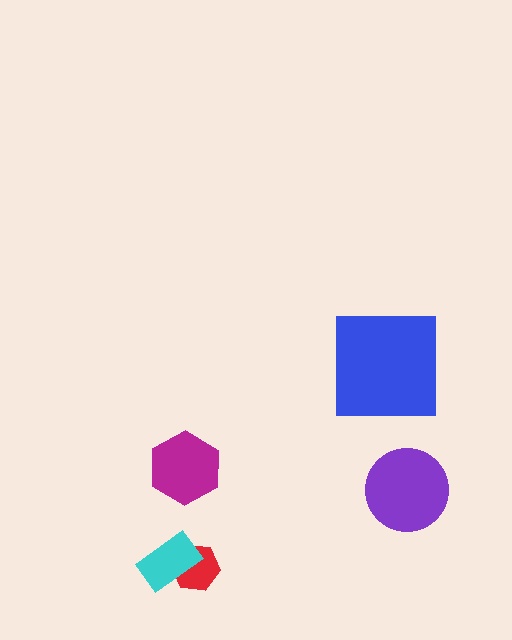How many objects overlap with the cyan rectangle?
1 object overlaps with the cyan rectangle.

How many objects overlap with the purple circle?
0 objects overlap with the purple circle.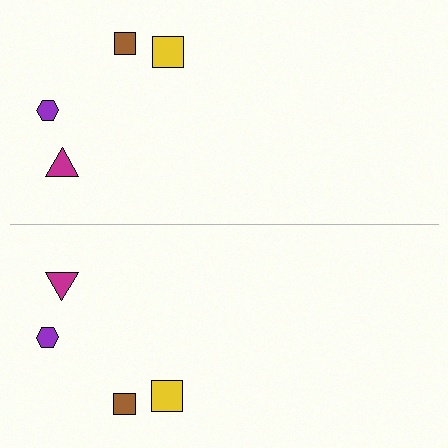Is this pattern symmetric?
Yes, this pattern has bilateral (reflection) symmetry.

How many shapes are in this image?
There are 8 shapes in this image.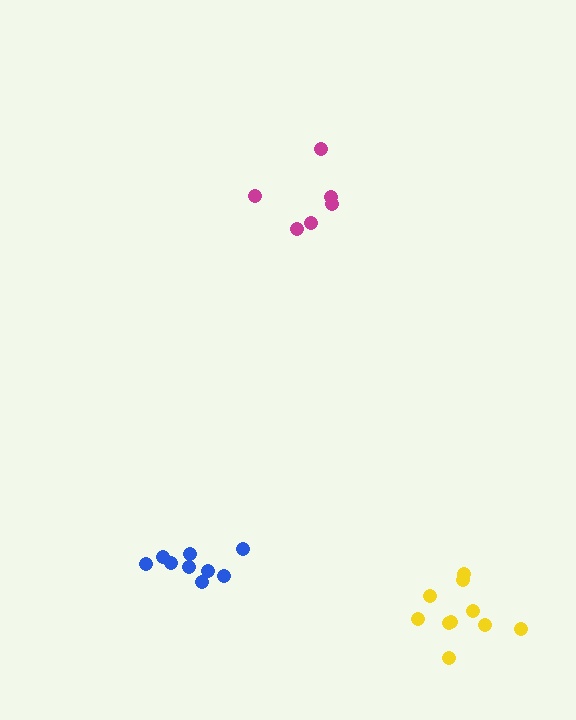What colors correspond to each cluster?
The clusters are colored: magenta, yellow, blue.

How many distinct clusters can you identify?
There are 3 distinct clusters.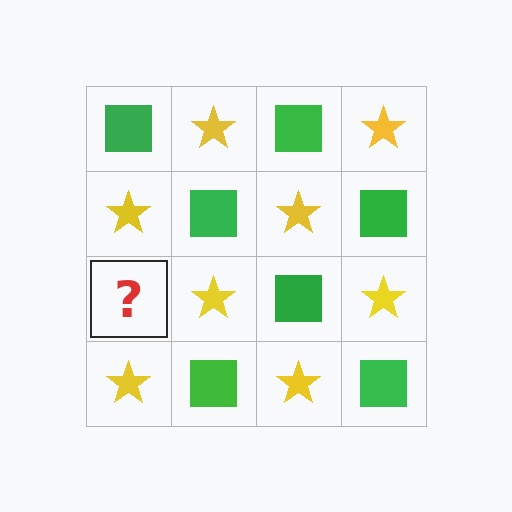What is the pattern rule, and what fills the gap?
The rule is that it alternates green square and yellow star in a checkerboard pattern. The gap should be filled with a green square.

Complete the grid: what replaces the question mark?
The question mark should be replaced with a green square.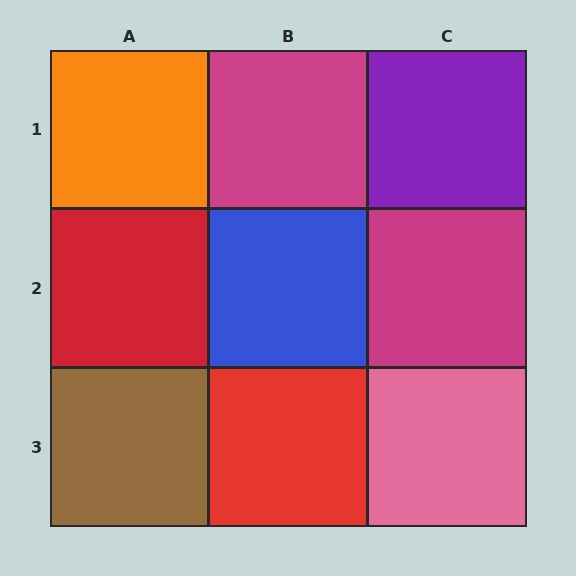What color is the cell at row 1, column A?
Orange.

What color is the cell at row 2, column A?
Red.